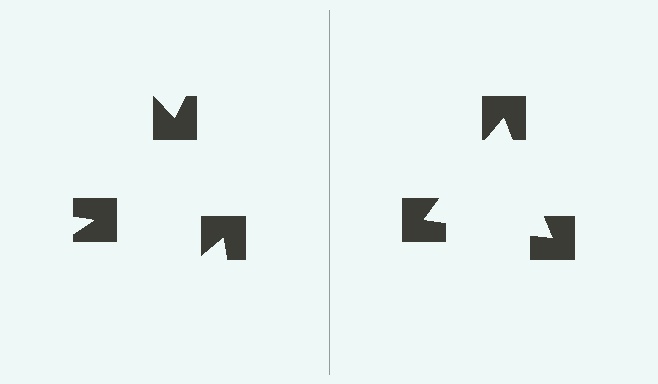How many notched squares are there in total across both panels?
6 — 3 on each side.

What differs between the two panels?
The notched squares are positioned identically on both sides; only the wedge orientations differ. On the right they align to a triangle; on the left they are misaligned.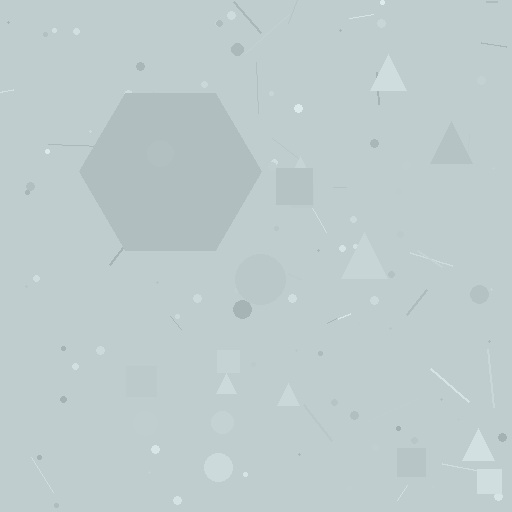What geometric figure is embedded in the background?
A hexagon is embedded in the background.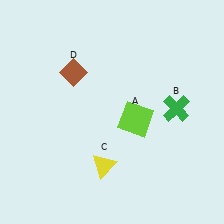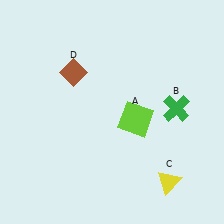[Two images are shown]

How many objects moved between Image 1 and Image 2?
1 object moved between the two images.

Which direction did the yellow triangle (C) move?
The yellow triangle (C) moved right.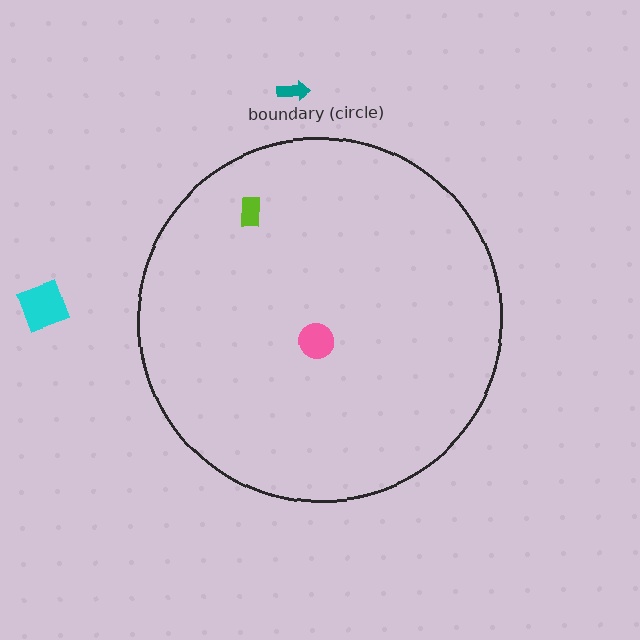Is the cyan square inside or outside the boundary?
Outside.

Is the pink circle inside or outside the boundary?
Inside.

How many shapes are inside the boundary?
2 inside, 2 outside.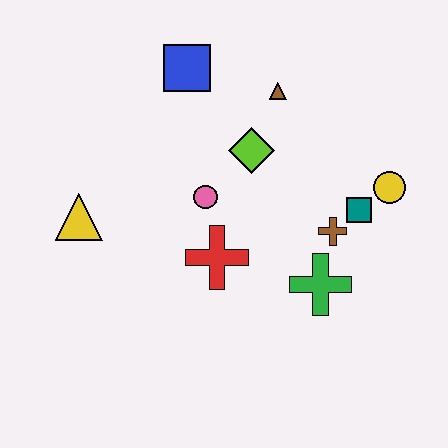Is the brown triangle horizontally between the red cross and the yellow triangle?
No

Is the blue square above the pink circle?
Yes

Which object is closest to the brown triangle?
The lime diamond is closest to the brown triangle.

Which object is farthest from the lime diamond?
The yellow triangle is farthest from the lime diamond.